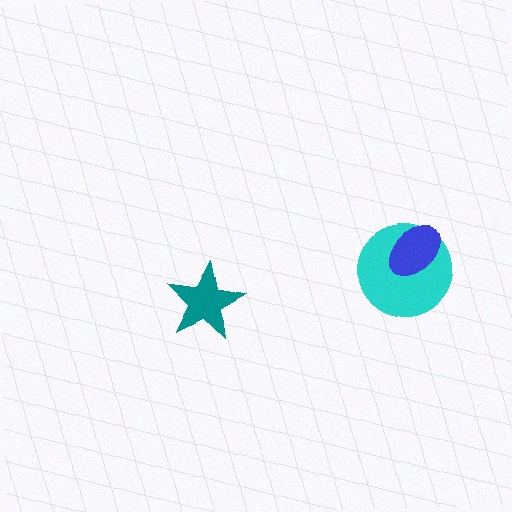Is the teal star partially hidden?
No, no other shape covers it.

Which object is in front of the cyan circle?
The blue ellipse is in front of the cyan circle.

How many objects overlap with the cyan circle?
1 object overlaps with the cyan circle.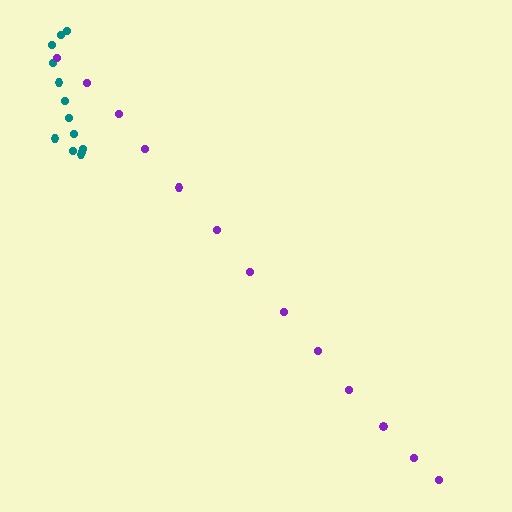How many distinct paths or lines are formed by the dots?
There are 2 distinct paths.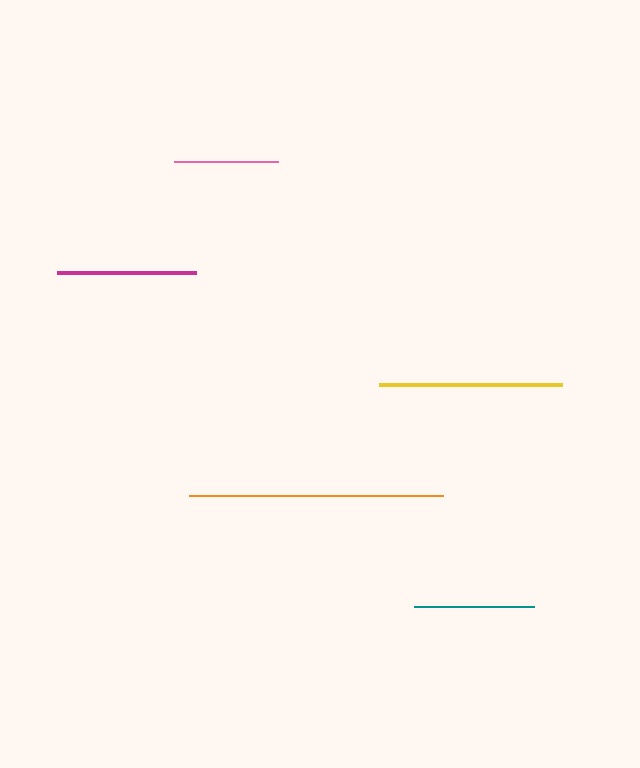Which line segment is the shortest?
The pink line is the shortest at approximately 104 pixels.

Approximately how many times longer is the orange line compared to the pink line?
The orange line is approximately 2.4 times the length of the pink line.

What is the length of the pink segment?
The pink segment is approximately 104 pixels long.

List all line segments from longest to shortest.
From longest to shortest: orange, yellow, magenta, teal, pink.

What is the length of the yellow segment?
The yellow segment is approximately 182 pixels long.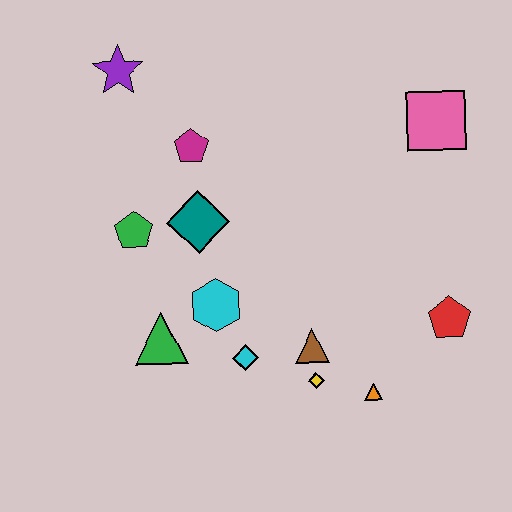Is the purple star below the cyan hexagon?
No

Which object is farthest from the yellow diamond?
The purple star is farthest from the yellow diamond.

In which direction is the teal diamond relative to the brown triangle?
The teal diamond is above the brown triangle.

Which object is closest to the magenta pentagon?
The teal diamond is closest to the magenta pentagon.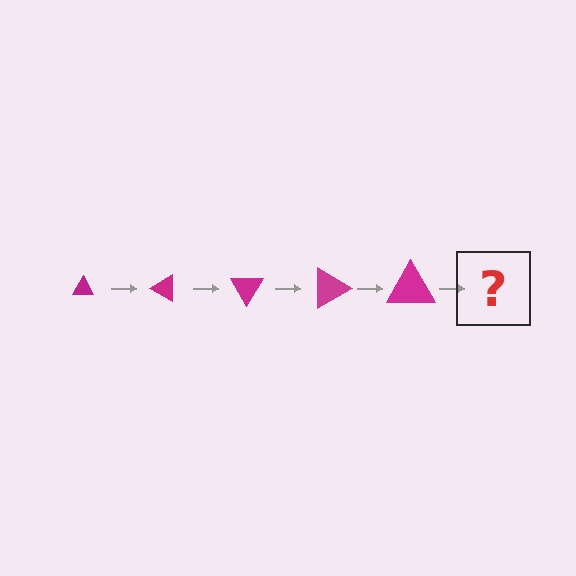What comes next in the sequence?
The next element should be a triangle, larger than the previous one and rotated 150 degrees from the start.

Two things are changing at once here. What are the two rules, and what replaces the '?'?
The two rules are that the triangle grows larger each step and it rotates 30 degrees each step. The '?' should be a triangle, larger than the previous one and rotated 150 degrees from the start.